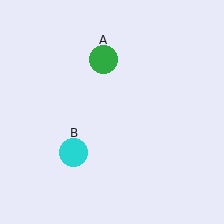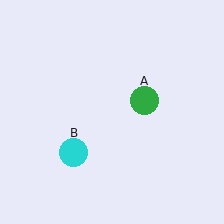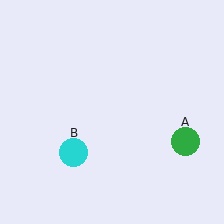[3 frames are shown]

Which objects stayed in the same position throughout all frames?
Cyan circle (object B) remained stationary.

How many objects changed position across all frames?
1 object changed position: green circle (object A).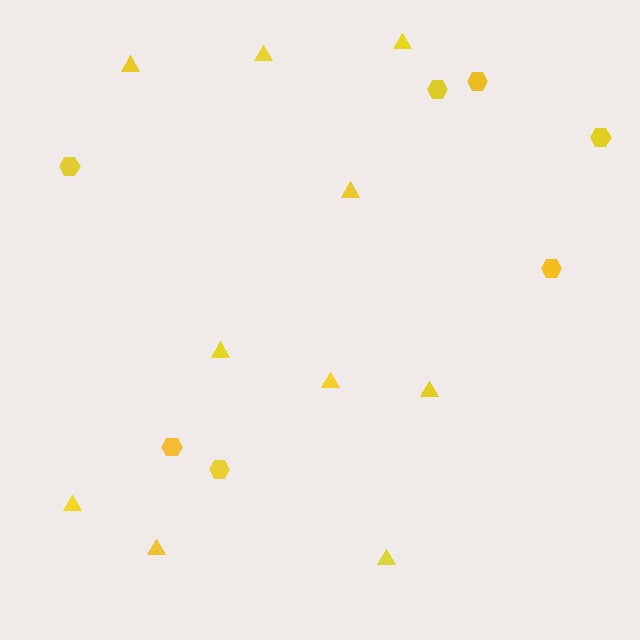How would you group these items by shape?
There are 2 groups: one group of hexagons (7) and one group of triangles (10).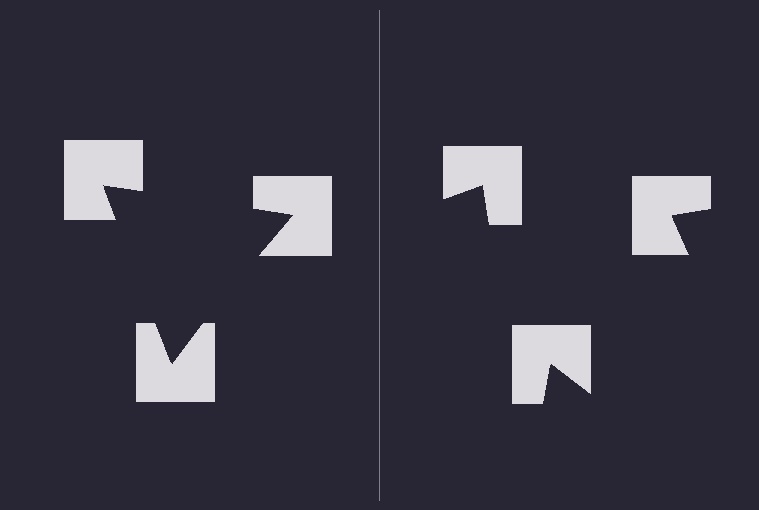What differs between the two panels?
The notched squares are positioned identically on both sides; only the wedge orientations differ. On the left they align to a triangle; on the right they are misaligned.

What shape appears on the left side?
An illusory triangle.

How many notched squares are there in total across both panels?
6 — 3 on each side.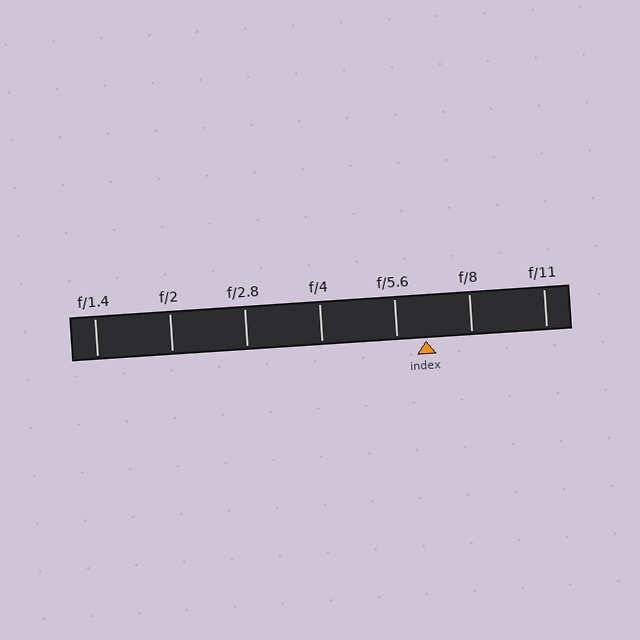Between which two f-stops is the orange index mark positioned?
The index mark is between f/5.6 and f/8.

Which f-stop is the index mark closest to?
The index mark is closest to f/5.6.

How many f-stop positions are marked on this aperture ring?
There are 7 f-stop positions marked.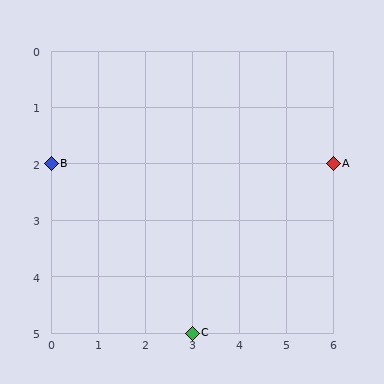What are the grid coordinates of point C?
Point C is at grid coordinates (3, 5).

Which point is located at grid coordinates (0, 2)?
Point B is at (0, 2).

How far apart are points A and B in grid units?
Points A and B are 6 columns apart.